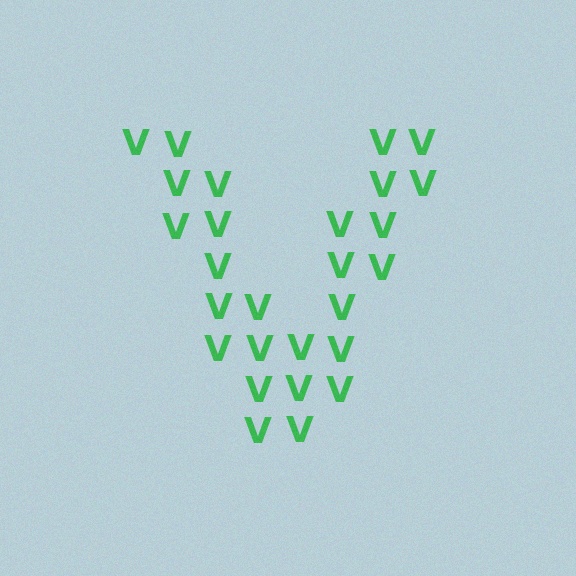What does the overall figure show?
The overall figure shows the letter V.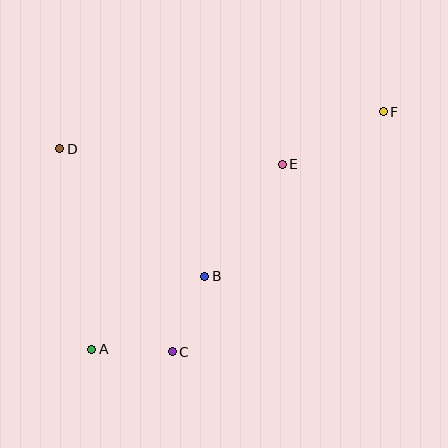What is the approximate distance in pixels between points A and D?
The distance between A and D is approximately 203 pixels.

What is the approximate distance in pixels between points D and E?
The distance between D and E is approximately 223 pixels.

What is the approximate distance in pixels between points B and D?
The distance between B and D is approximately 193 pixels.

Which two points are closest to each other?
Points A and C are closest to each other.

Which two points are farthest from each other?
Points A and F are farthest from each other.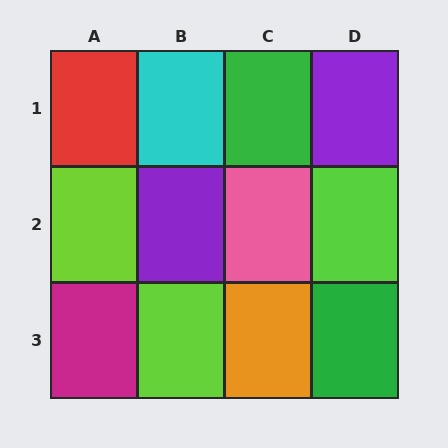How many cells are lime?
3 cells are lime.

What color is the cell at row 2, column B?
Purple.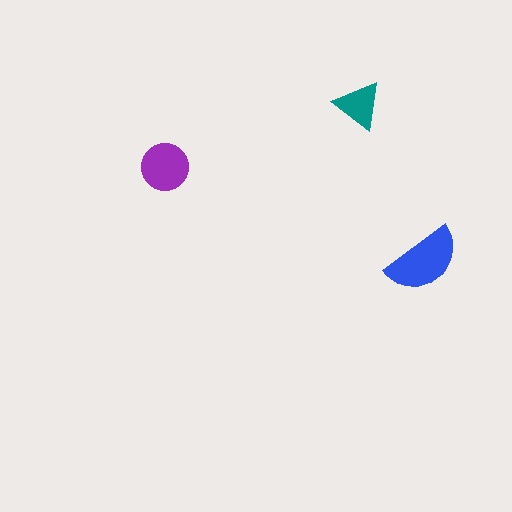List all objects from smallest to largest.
The teal triangle, the purple circle, the blue semicircle.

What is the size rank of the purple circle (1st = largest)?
2nd.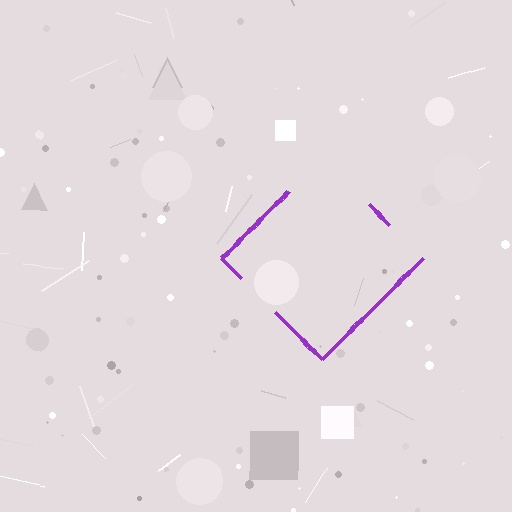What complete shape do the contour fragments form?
The contour fragments form a diamond.